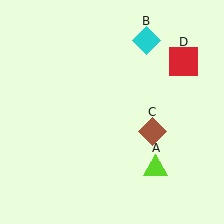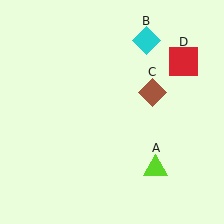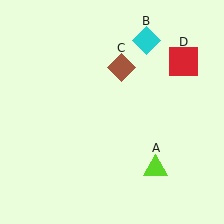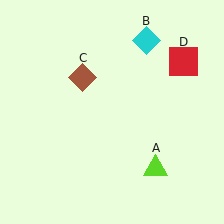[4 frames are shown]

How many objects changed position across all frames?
1 object changed position: brown diamond (object C).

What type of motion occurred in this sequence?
The brown diamond (object C) rotated counterclockwise around the center of the scene.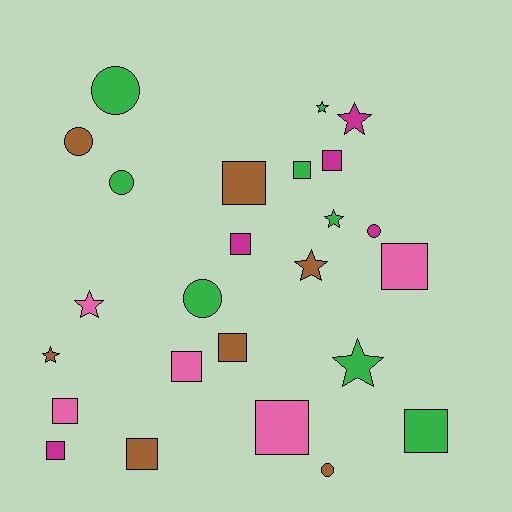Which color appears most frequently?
Green, with 8 objects.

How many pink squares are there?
There are 4 pink squares.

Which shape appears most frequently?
Square, with 12 objects.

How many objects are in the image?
There are 25 objects.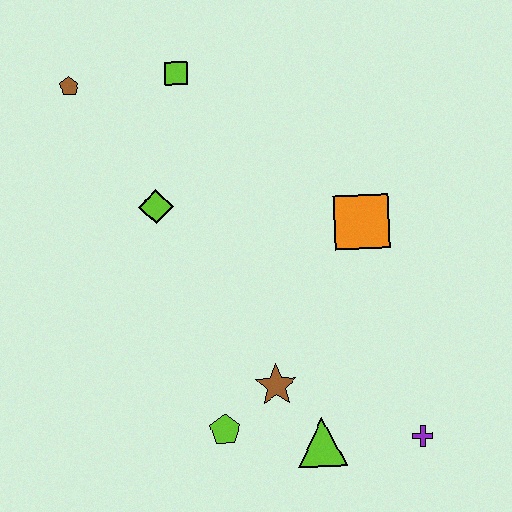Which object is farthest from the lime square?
The purple cross is farthest from the lime square.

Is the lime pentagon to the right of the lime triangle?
No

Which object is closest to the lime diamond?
The lime square is closest to the lime diamond.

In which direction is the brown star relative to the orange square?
The brown star is below the orange square.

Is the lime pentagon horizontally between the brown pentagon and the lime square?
No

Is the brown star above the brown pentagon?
No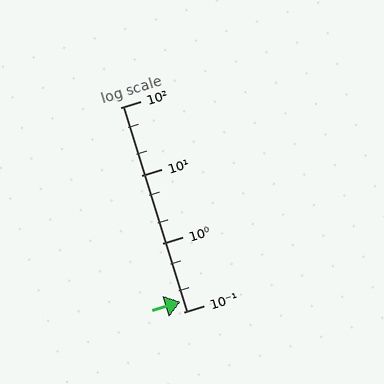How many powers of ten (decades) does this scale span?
The scale spans 3 decades, from 0.1 to 100.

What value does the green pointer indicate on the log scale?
The pointer indicates approximately 0.14.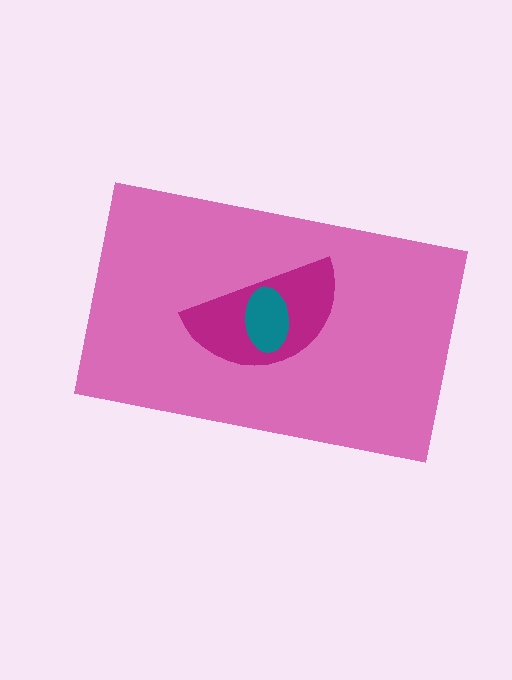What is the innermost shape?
The teal ellipse.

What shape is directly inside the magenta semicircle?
The teal ellipse.